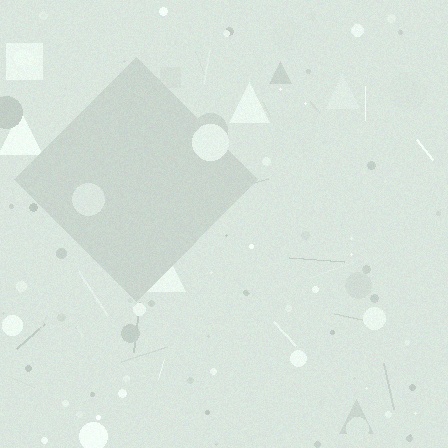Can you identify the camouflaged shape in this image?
The camouflaged shape is a diamond.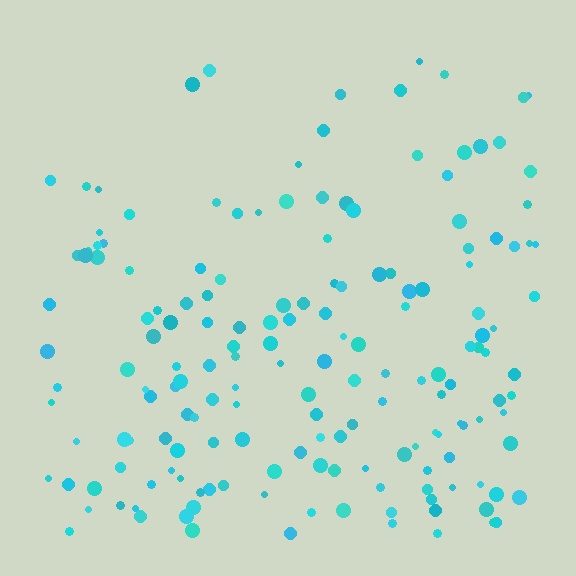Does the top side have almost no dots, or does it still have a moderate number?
Still a moderate number, just noticeably fewer than the bottom.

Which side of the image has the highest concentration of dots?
The bottom.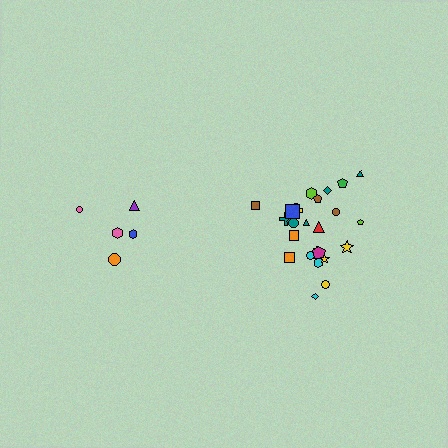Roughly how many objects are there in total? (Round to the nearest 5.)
Roughly 30 objects in total.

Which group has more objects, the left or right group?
The right group.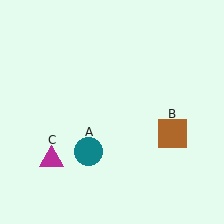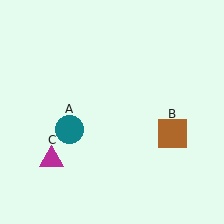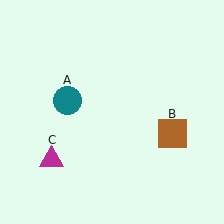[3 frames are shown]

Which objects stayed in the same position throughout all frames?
Brown square (object B) and magenta triangle (object C) remained stationary.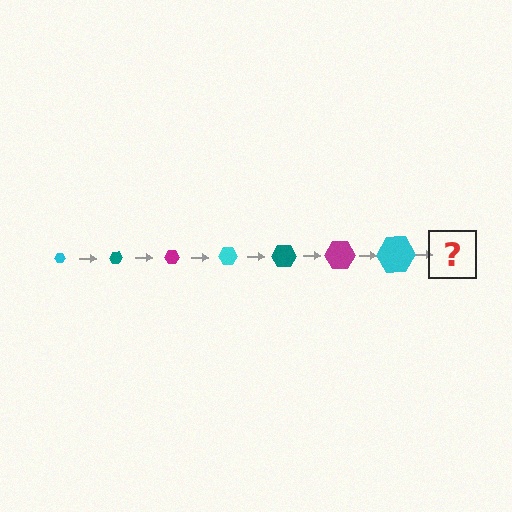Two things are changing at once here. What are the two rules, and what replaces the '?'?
The two rules are that the hexagon grows larger each step and the color cycles through cyan, teal, and magenta. The '?' should be a teal hexagon, larger than the previous one.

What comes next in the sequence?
The next element should be a teal hexagon, larger than the previous one.